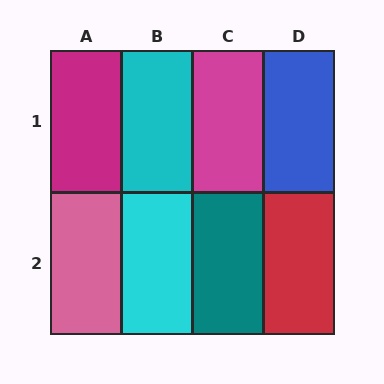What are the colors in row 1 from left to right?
Magenta, cyan, magenta, blue.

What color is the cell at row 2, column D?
Red.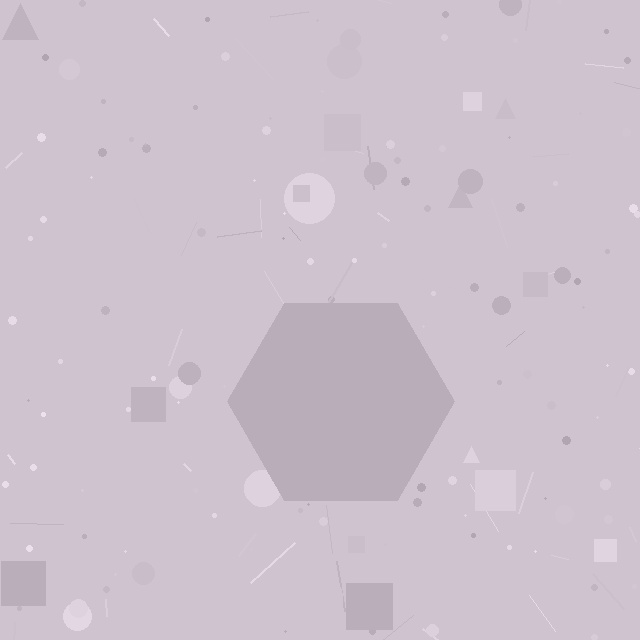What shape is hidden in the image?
A hexagon is hidden in the image.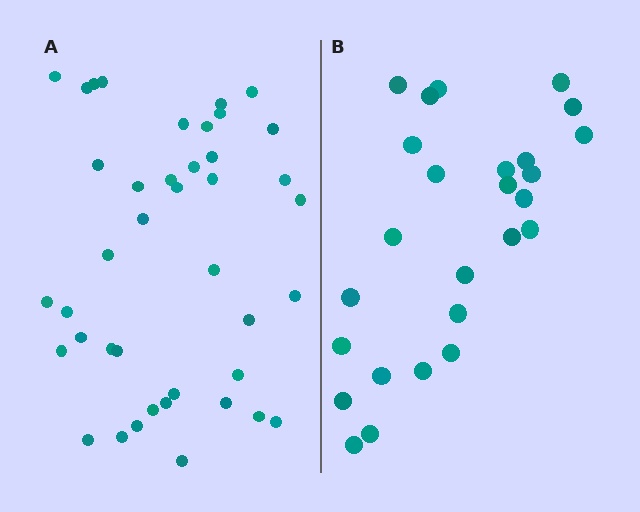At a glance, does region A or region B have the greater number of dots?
Region A (the left region) has more dots.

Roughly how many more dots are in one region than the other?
Region A has approximately 15 more dots than region B.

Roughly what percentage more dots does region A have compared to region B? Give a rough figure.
About 60% more.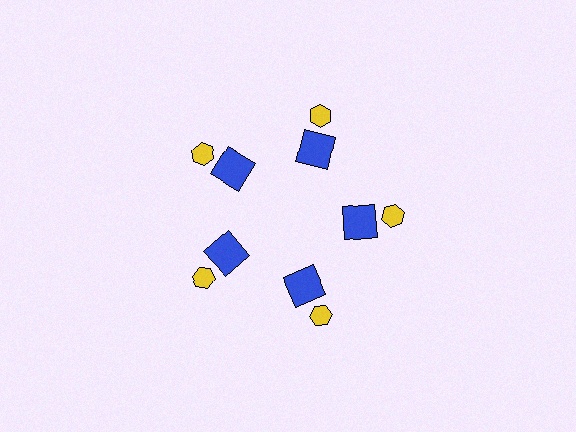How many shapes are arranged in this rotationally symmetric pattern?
There are 10 shapes, arranged in 5 groups of 2.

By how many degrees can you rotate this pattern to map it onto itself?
The pattern maps onto itself every 72 degrees of rotation.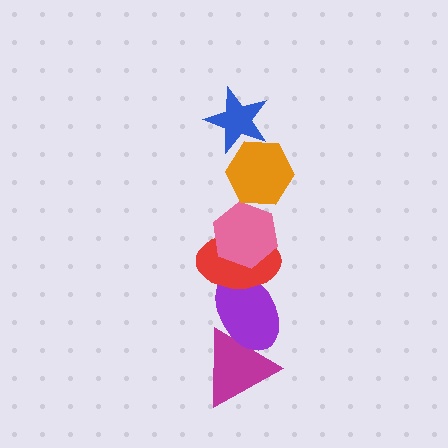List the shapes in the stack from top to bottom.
From top to bottom: the blue star, the orange hexagon, the pink hexagon, the red ellipse, the purple ellipse, the magenta triangle.